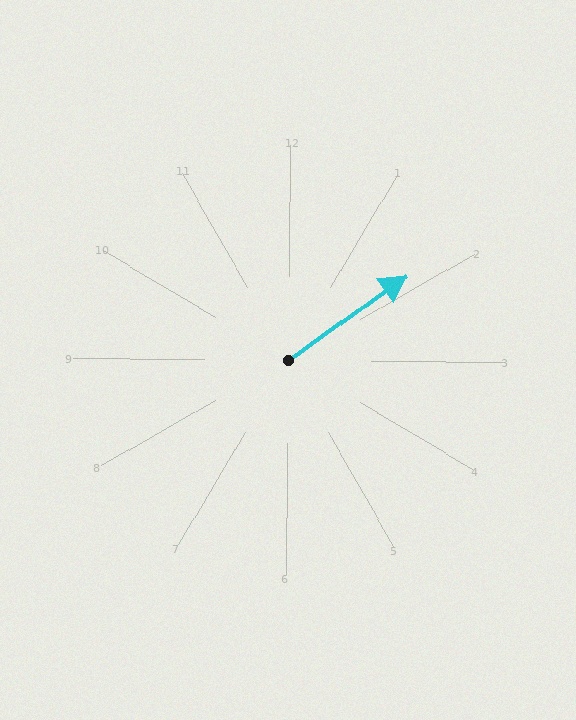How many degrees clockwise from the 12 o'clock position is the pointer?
Approximately 54 degrees.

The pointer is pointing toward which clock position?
Roughly 2 o'clock.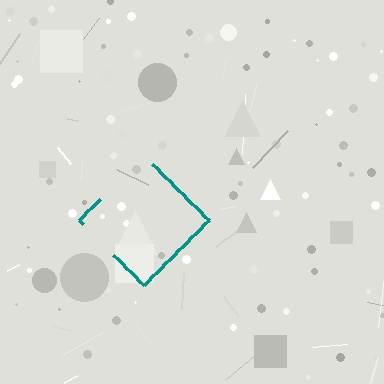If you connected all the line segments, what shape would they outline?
They would outline a diamond.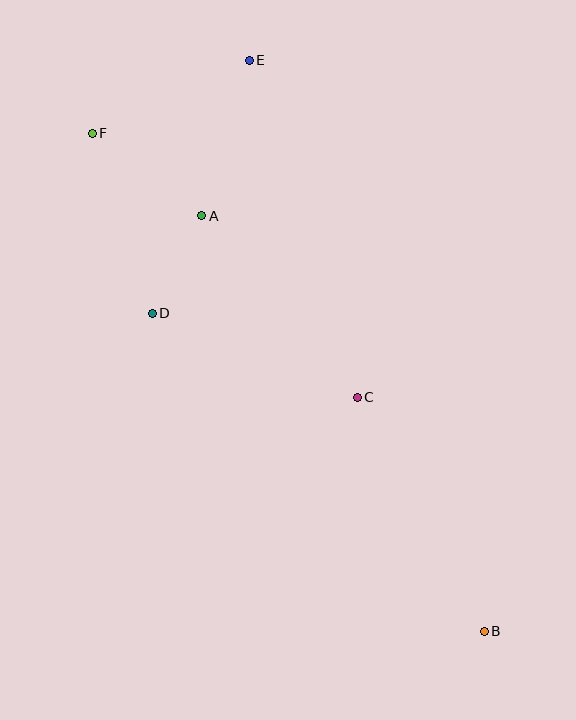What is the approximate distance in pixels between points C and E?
The distance between C and E is approximately 354 pixels.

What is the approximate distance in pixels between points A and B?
The distance between A and B is approximately 503 pixels.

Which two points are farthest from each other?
Points B and F are farthest from each other.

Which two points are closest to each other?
Points A and D are closest to each other.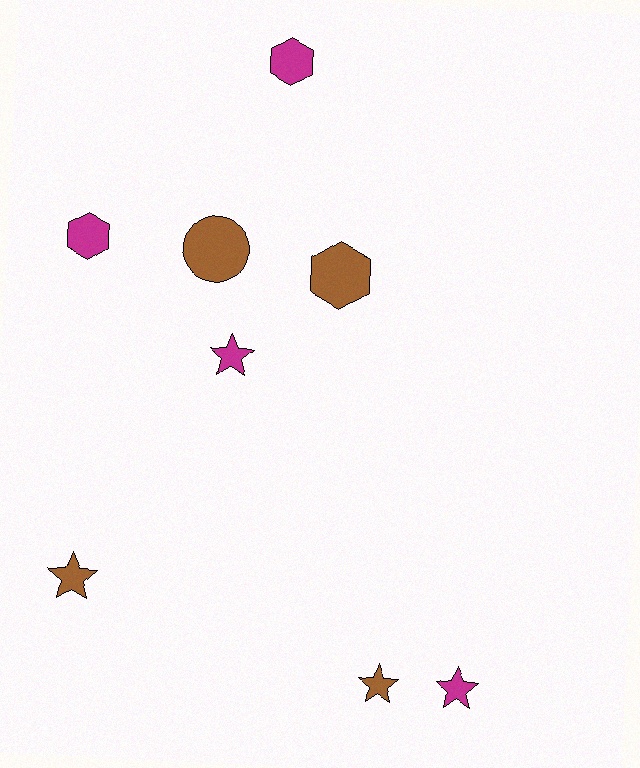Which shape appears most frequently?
Star, with 4 objects.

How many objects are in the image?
There are 8 objects.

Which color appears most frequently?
Brown, with 4 objects.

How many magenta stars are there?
There are 2 magenta stars.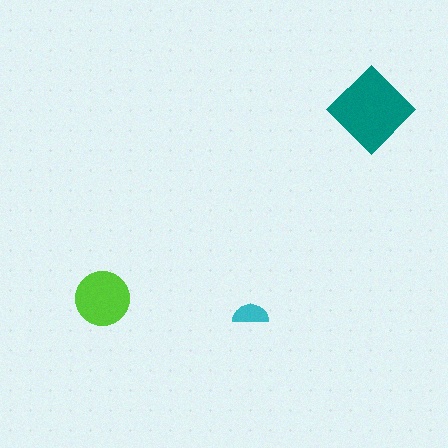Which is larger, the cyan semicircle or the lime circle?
The lime circle.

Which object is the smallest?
The cyan semicircle.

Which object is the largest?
The teal diamond.